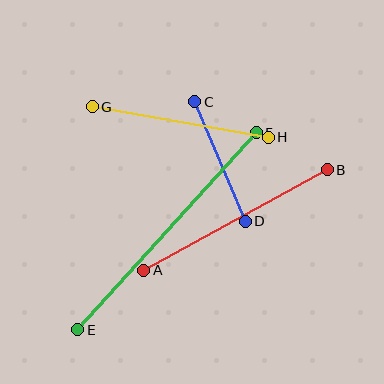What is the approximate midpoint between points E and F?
The midpoint is at approximately (167, 231) pixels.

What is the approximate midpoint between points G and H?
The midpoint is at approximately (180, 122) pixels.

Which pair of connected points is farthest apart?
Points E and F are farthest apart.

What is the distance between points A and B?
The distance is approximately 210 pixels.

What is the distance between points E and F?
The distance is approximately 266 pixels.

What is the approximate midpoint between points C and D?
The midpoint is at approximately (220, 162) pixels.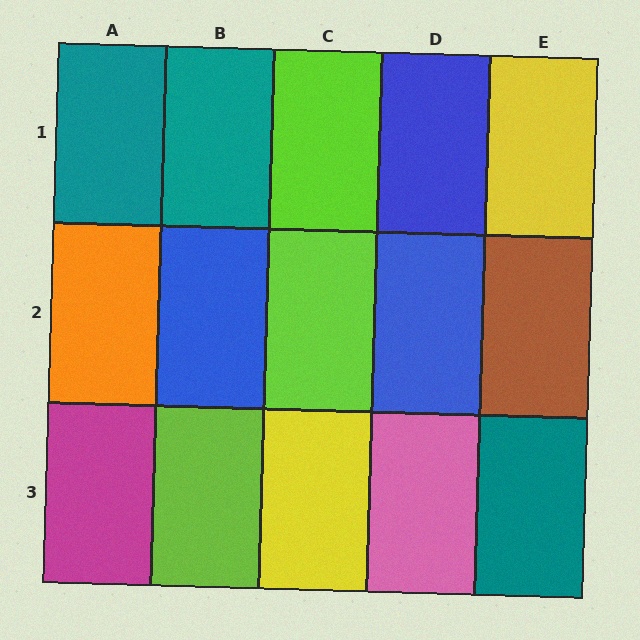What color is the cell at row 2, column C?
Lime.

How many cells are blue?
3 cells are blue.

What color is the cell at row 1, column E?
Yellow.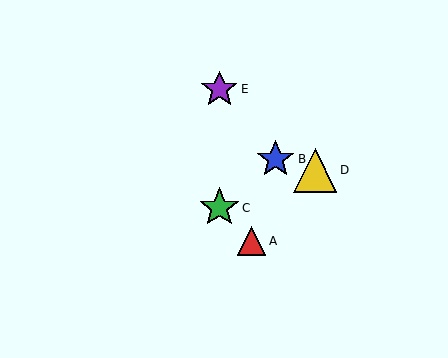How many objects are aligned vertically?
2 objects (C, E) are aligned vertically.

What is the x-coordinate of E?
Object E is at x≈219.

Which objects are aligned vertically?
Objects C, E are aligned vertically.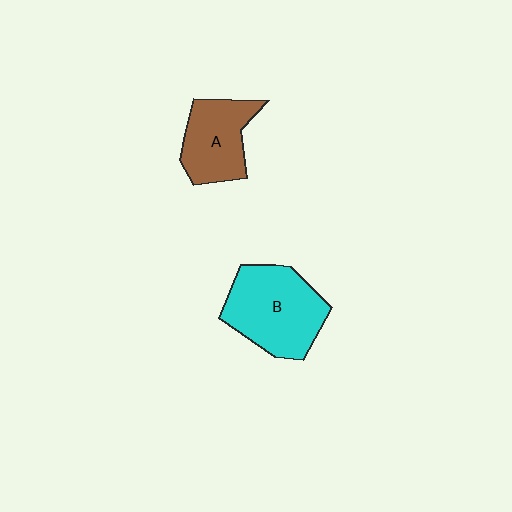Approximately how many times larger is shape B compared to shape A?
Approximately 1.4 times.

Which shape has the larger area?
Shape B (cyan).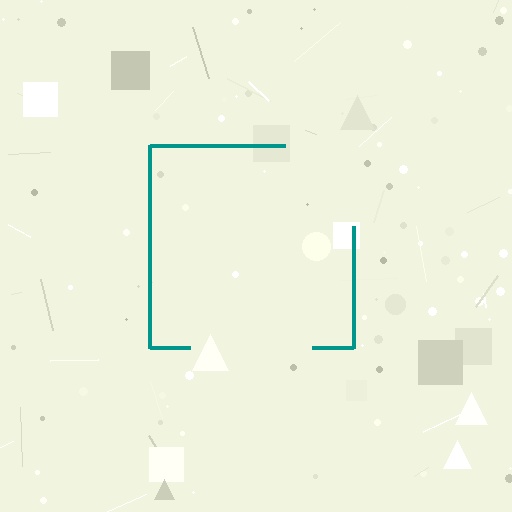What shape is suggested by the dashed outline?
The dashed outline suggests a square.